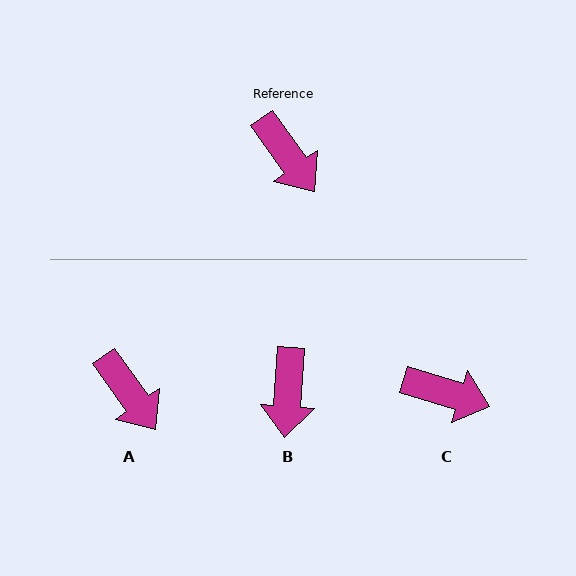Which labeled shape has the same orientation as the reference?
A.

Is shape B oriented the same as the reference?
No, it is off by about 39 degrees.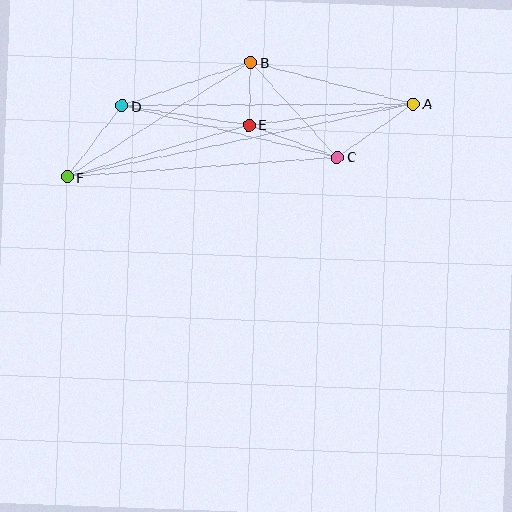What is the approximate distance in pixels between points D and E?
The distance between D and E is approximately 128 pixels.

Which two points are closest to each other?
Points B and E are closest to each other.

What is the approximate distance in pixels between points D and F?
The distance between D and F is approximately 90 pixels.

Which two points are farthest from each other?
Points A and F are farthest from each other.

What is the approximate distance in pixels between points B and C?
The distance between B and C is approximately 128 pixels.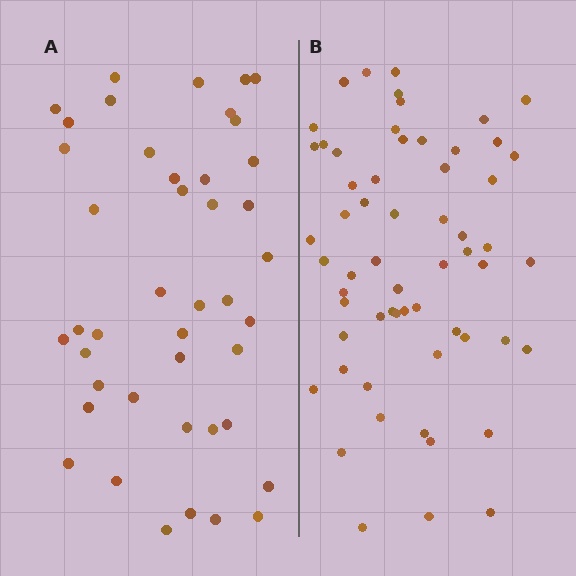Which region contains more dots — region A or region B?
Region B (the right region) has more dots.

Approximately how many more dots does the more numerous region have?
Region B has approximately 15 more dots than region A.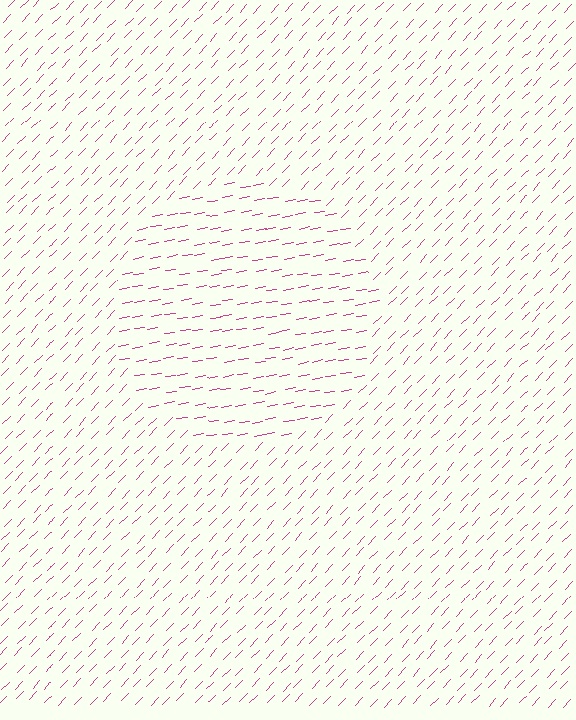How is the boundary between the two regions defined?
The boundary is defined purely by a change in line orientation (approximately 37 degrees difference). All lines are the same color and thickness.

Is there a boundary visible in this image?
Yes, there is a texture boundary formed by a change in line orientation.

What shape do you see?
I see a circle.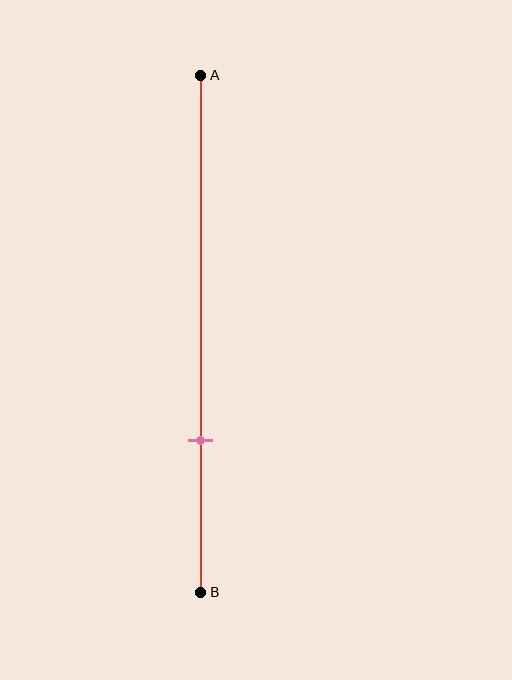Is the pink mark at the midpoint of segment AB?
No, the mark is at about 70% from A, not at the 50% midpoint.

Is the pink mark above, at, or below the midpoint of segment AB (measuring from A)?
The pink mark is below the midpoint of segment AB.